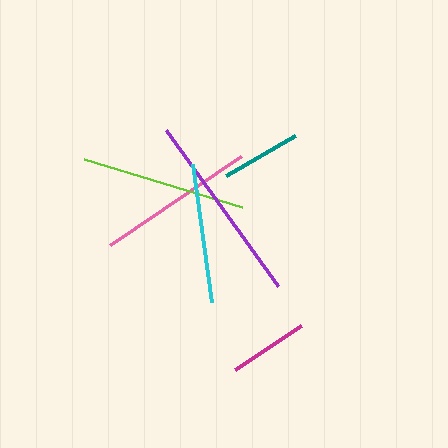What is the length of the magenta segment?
The magenta segment is approximately 80 pixels long.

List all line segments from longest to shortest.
From longest to shortest: purple, lime, pink, cyan, magenta, teal.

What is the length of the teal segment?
The teal segment is approximately 80 pixels long.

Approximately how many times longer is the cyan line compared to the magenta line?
The cyan line is approximately 1.8 times the length of the magenta line.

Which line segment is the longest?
The purple line is the longest at approximately 192 pixels.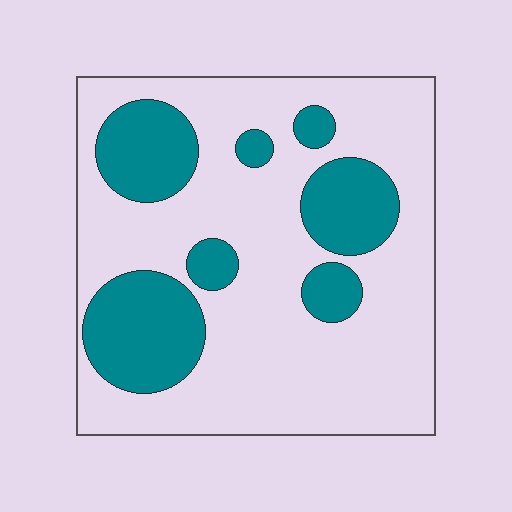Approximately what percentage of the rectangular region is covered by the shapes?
Approximately 30%.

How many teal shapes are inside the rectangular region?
7.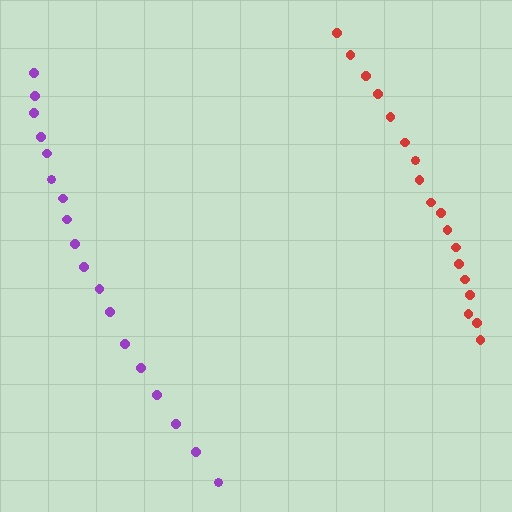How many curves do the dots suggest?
There are 2 distinct paths.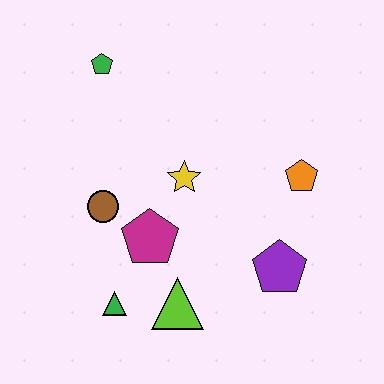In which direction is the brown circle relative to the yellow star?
The brown circle is to the left of the yellow star.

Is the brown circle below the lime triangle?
No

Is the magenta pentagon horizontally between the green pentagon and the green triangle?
No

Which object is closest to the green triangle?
The lime triangle is closest to the green triangle.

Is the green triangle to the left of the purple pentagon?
Yes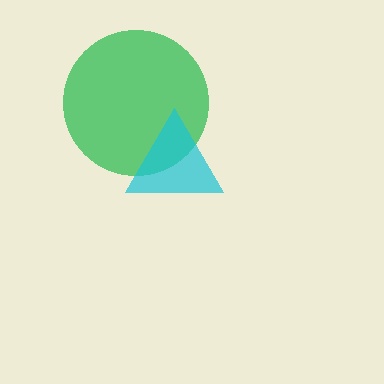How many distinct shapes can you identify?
There are 2 distinct shapes: a green circle, a cyan triangle.